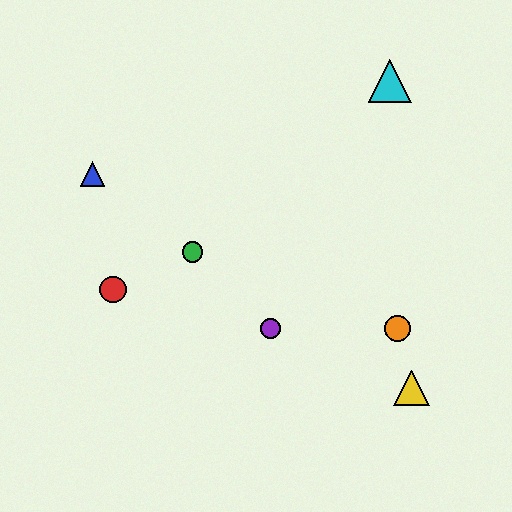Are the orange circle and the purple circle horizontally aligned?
Yes, both are at y≈328.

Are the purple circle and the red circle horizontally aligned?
No, the purple circle is at y≈328 and the red circle is at y≈290.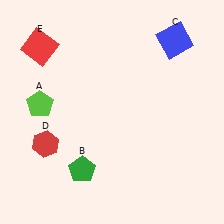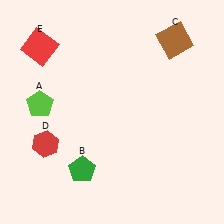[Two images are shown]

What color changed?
The square (C) changed from blue in Image 1 to brown in Image 2.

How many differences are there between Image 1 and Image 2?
There is 1 difference between the two images.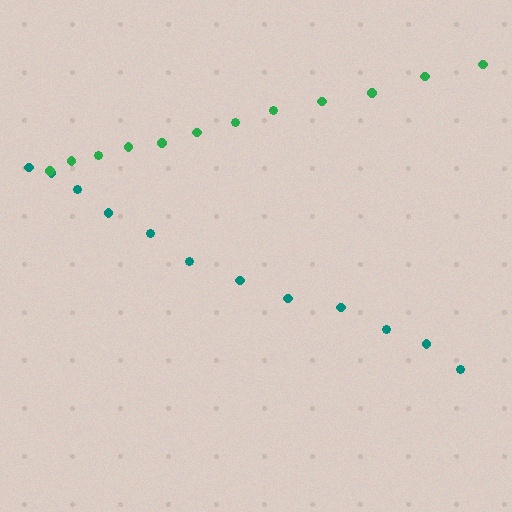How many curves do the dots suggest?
There are 2 distinct paths.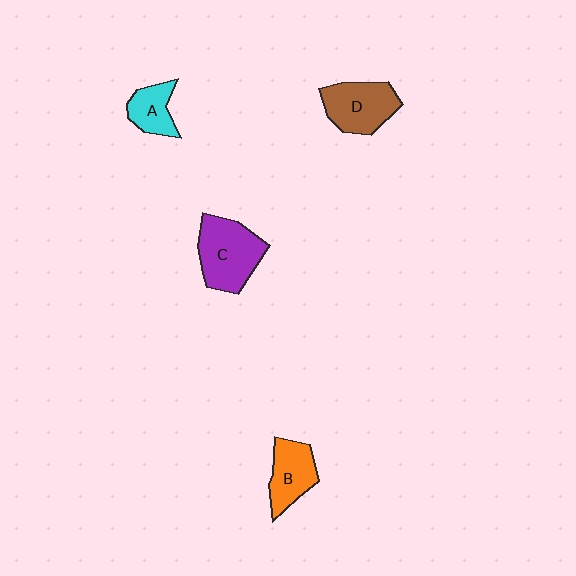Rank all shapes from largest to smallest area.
From largest to smallest: C (purple), D (brown), B (orange), A (cyan).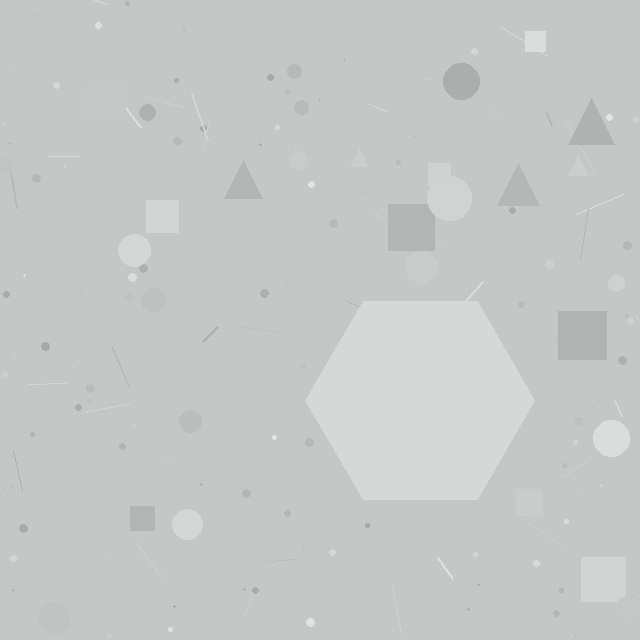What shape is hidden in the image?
A hexagon is hidden in the image.